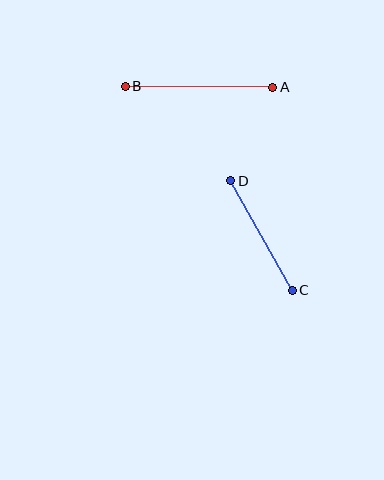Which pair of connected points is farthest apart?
Points A and B are farthest apart.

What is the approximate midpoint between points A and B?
The midpoint is at approximately (199, 87) pixels.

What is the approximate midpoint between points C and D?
The midpoint is at approximately (261, 235) pixels.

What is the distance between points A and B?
The distance is approximately 147 pixels.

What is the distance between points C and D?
The distance is approximately 126 pixels.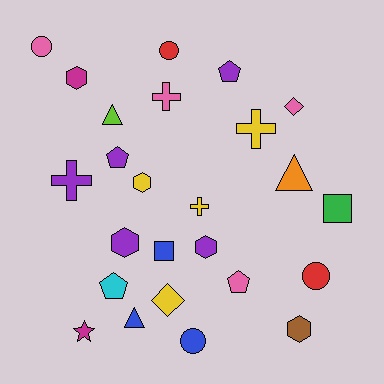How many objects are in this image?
There are 25 objects.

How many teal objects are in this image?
There are no teal objects.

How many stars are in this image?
There is 1 star.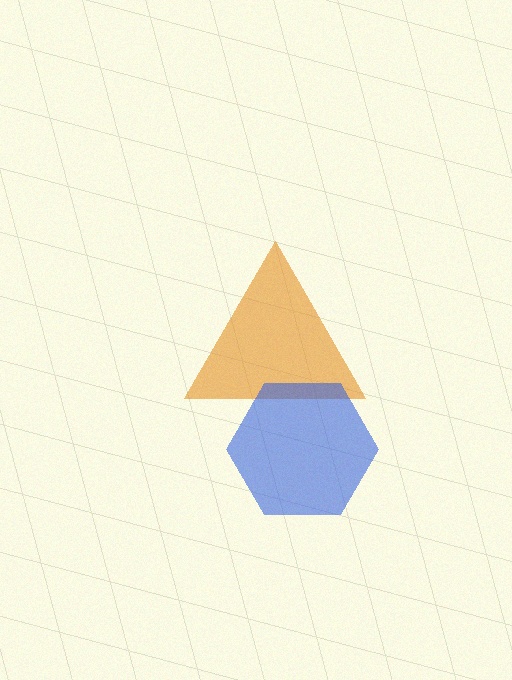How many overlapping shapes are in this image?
There are 2 overlapping shapes in the image.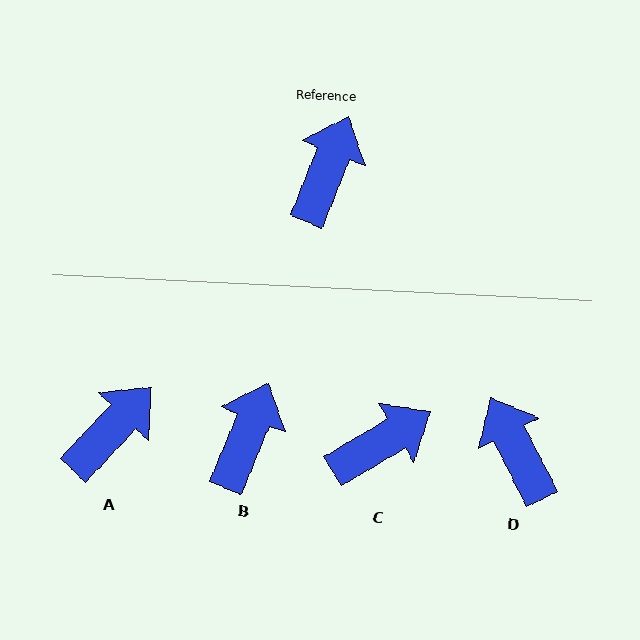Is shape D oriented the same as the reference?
No, it is off by about 49 degrees.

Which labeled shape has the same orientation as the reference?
B.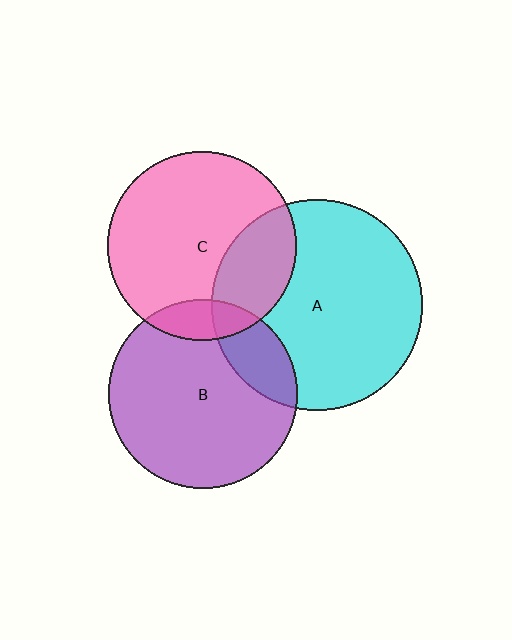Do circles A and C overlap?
Yes.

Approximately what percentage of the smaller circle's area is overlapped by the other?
Approximately 25%.